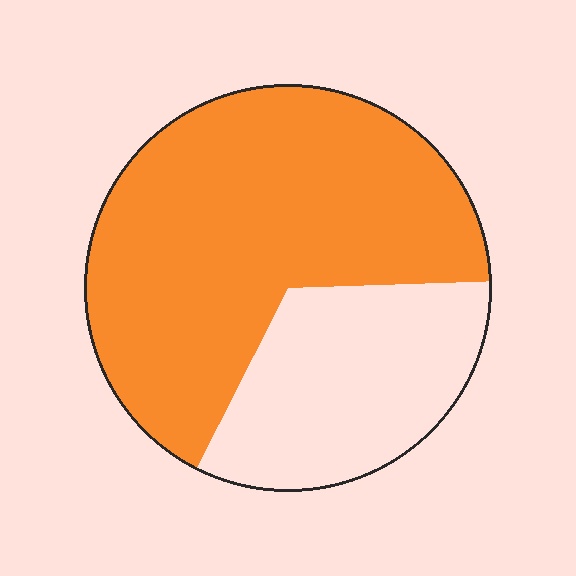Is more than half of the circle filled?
Yes.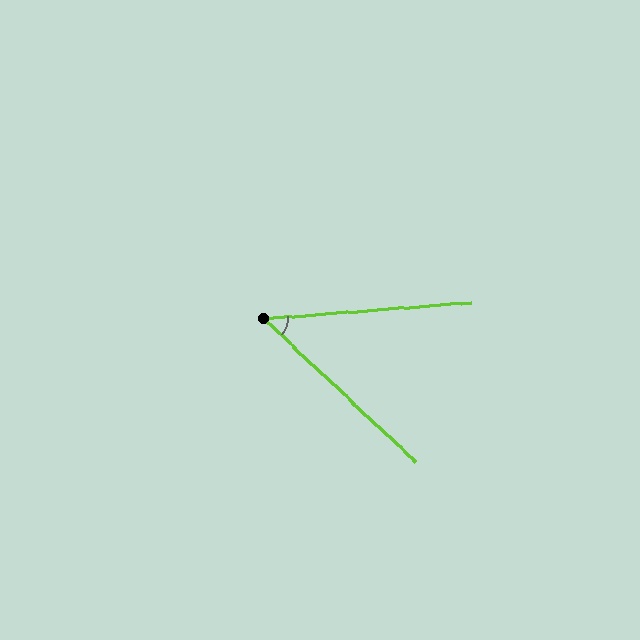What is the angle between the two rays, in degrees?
Approximately 48 degrees.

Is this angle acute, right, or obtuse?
It is acute.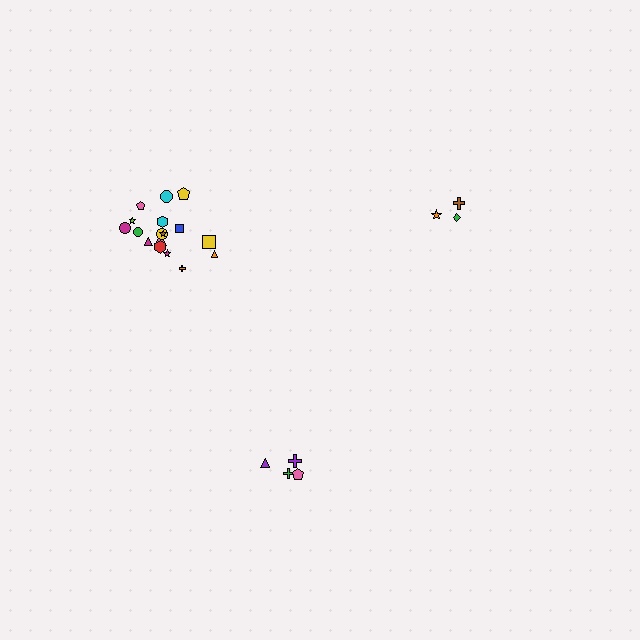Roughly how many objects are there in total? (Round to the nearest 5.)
Roughly 25 objects in total.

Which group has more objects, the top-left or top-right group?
The top-left group.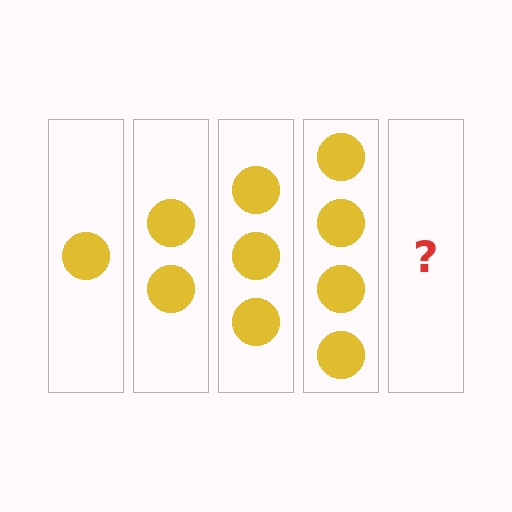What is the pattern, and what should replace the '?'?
The pattern is that each step adds one more circle. The '?' should be 5 circles.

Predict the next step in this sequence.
The next step is 5 circles.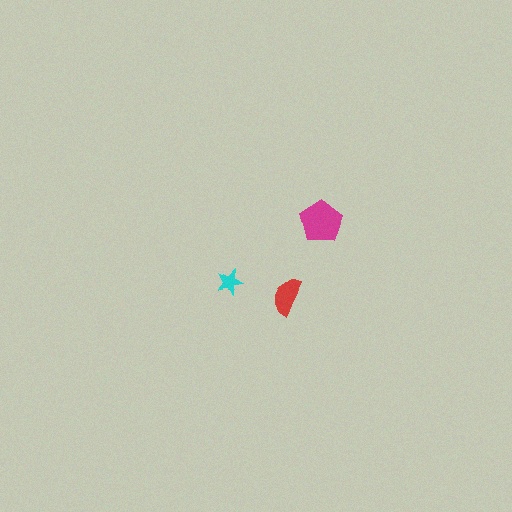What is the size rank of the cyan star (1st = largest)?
3rd.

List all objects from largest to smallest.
The magenta pentagon, the red semicircle, the cyan star.